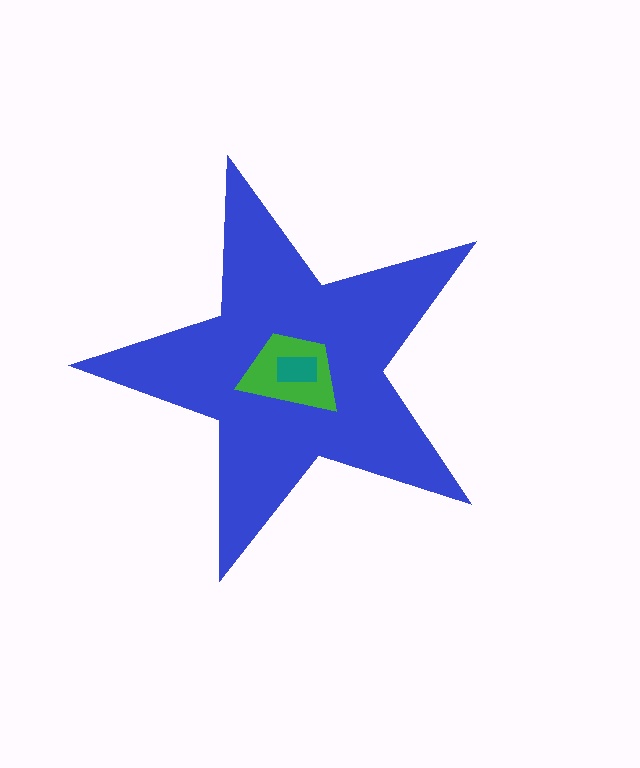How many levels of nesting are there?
3.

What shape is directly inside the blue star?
The green trapezoid.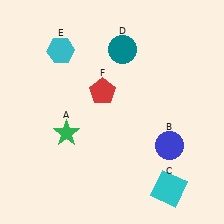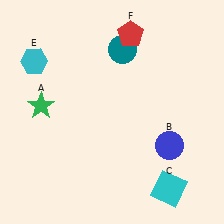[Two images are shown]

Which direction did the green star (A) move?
The green star (A) moved up.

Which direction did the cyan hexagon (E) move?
The cyan hexagon (E) moved left.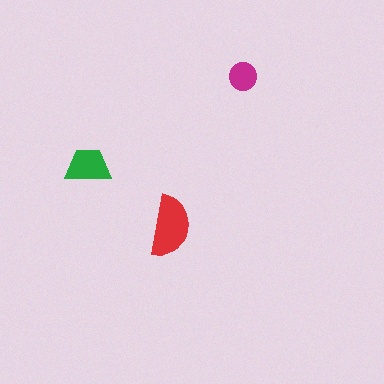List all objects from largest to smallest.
The red semicircle, the green trapezoid, the magenta circle.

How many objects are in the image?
There are 3 objects in the image.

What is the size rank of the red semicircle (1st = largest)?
1st.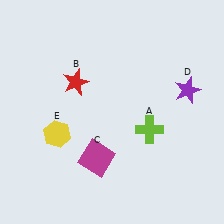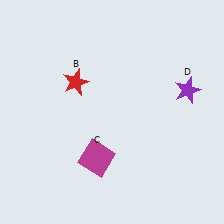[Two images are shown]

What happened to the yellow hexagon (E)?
The yellow hexagon (E) was removed in Image 2. It was in the bottom-left area of Image 1.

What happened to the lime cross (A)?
The lime cross (A) was removed in Image 2. It was in the bottom-right area of Image 1.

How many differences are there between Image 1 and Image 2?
There are 2 differences between the two images.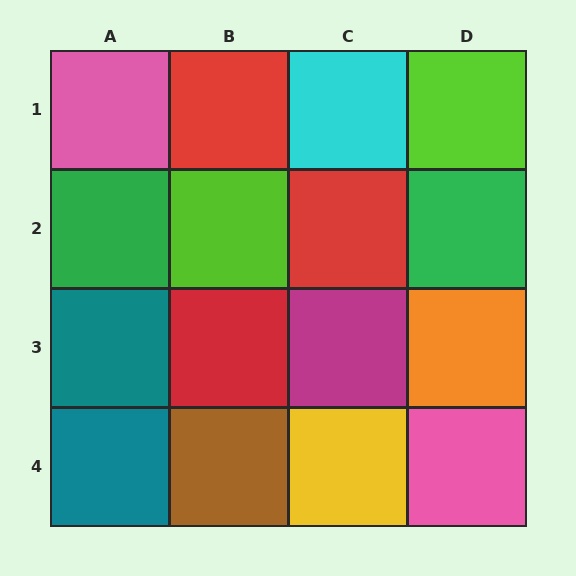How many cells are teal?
2 cells are teal.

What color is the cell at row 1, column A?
Pink.